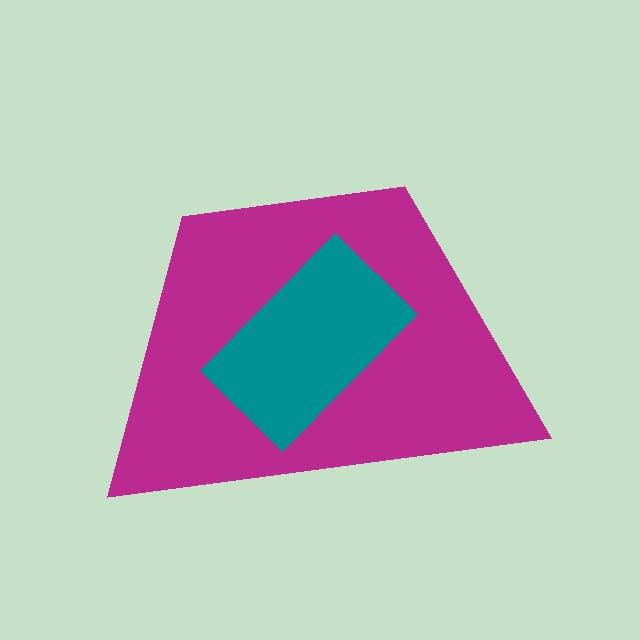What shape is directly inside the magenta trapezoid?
The teal rectangle.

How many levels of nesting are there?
2.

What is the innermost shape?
The teal rectangle.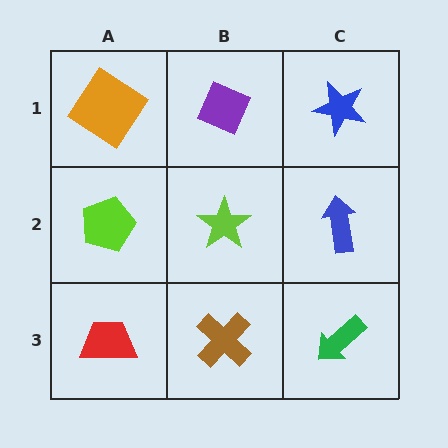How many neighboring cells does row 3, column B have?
3.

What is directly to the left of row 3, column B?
A red trapezoid.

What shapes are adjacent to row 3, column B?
A lime star (row 2, column B), a red trapezoid (row 3, column A), a green arrow (row 3, column C).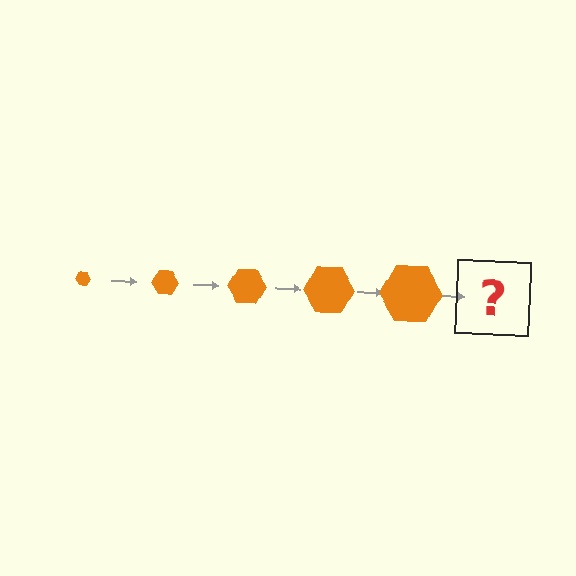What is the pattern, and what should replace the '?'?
The pattern is that the hexagon gets progressively larger each step. The '?' should be an orange hexagon, larger than the previous one.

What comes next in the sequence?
The next element should be an orange hexagon, larger than the previous one.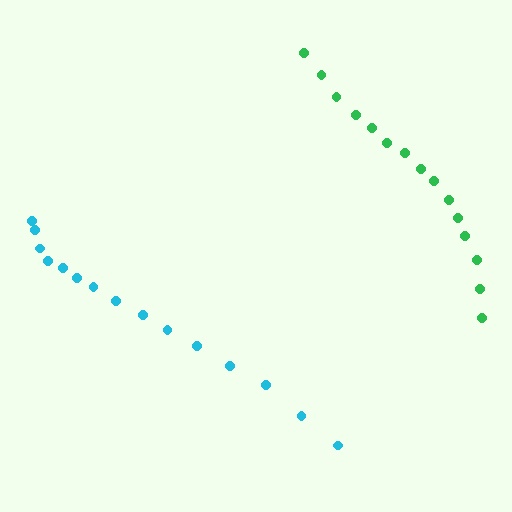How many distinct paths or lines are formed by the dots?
There are 2 distinct paths.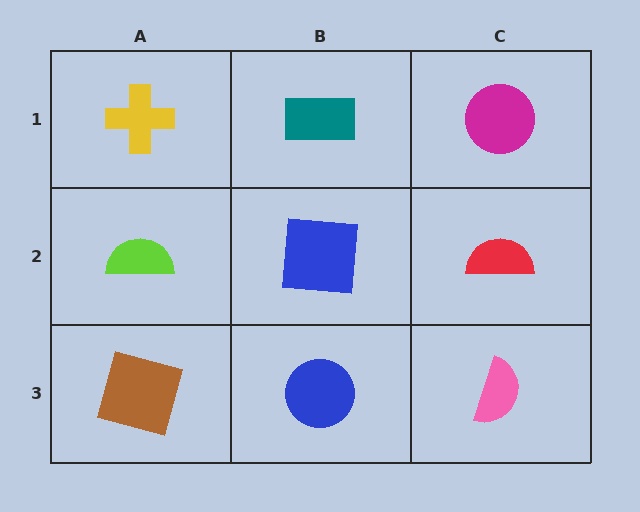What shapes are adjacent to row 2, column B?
A teal rectangle (row 1, column B), a blue circle (row 3, column B), a lime semicircle (row 2, column A), a red semicircle (row 2, column C).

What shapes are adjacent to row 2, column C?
A magenta circle (row 1, column C), a pink semicircle (row 3, column C), a blue square (row 2, column B).